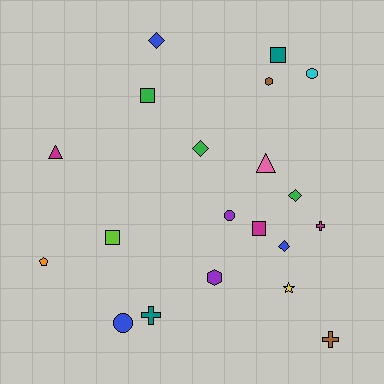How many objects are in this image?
There are 20 objects.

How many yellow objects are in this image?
There is 1 yellow object.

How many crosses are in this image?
There are 3 crosses.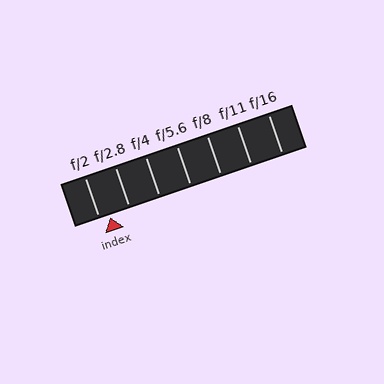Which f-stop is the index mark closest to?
The index mark is closest to f/2.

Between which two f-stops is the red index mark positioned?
The index mark is between f/2 and f/2.8.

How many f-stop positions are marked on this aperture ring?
There are 7 f-stop positions marked.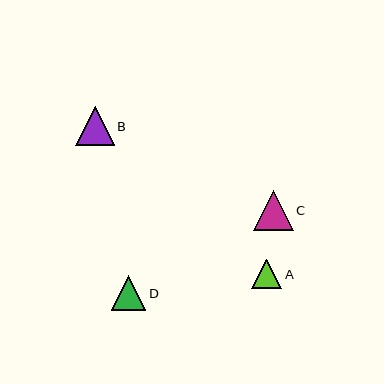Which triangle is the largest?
Triangle C is the largest with a size of approximately 40 pixels.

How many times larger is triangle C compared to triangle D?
Triangle C is approximately 1.2 times the size of triangle D.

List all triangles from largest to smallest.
From largest to smallest: C, B, D, A.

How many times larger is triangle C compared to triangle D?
Triangle C is approximately 1.2 times the size of triangle D.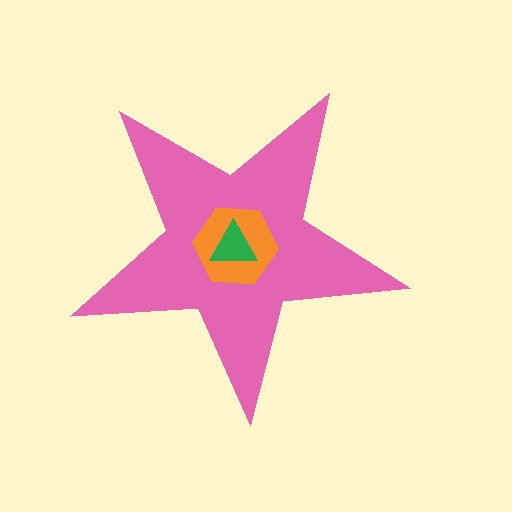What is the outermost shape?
The pink star.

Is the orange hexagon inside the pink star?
Yes.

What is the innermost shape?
The green triangle.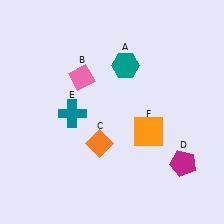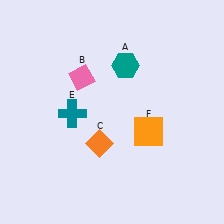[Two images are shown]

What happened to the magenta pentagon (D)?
The magenta pentagon (D) was removed in Image 2. It was in the bottom-right area of Image 1.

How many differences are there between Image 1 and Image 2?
There is 1 difference between the two images.